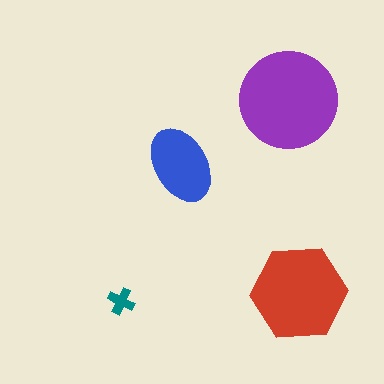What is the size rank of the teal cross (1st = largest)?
4th.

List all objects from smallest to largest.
The teal cross, the blue ellipse, the red hexagon, the purple circle.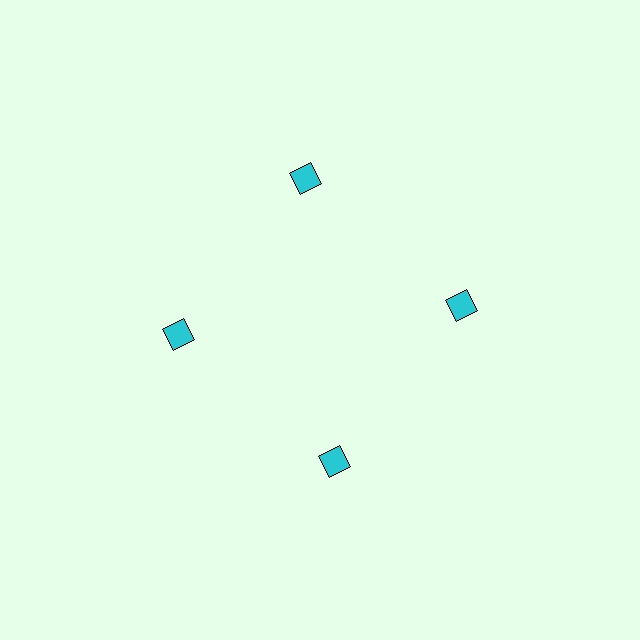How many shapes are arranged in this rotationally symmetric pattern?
There are 4 shapes, arranged in 4 groups of 1.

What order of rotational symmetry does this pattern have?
This pattern has 4-fold rotational symmetry.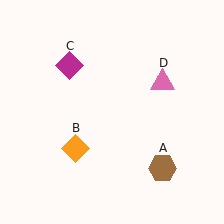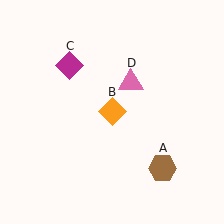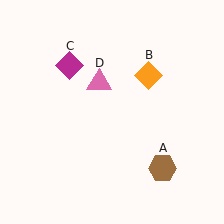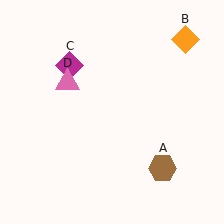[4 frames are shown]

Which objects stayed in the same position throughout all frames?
Brown hexagon (object A) and magenta diamond (object C) remained stationary.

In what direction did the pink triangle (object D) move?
The pink triangle (object D) moved left.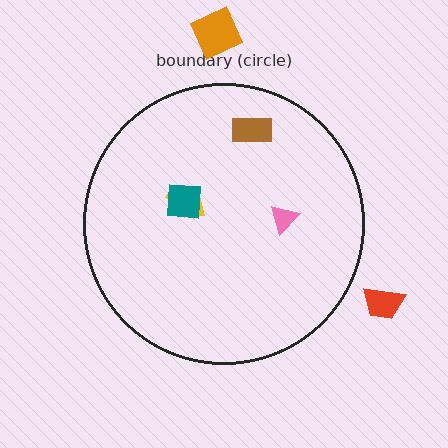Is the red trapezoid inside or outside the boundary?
Outside.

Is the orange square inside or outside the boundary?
Outside.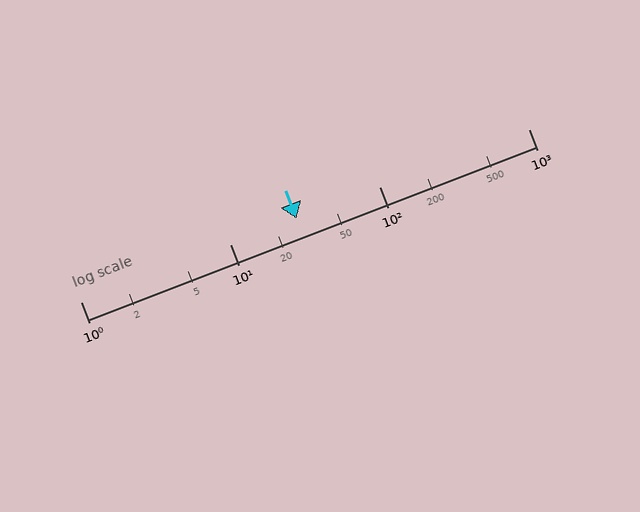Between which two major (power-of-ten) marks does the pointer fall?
The pointer is between 10 and 100.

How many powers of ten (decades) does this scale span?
The scale spans 3 decades, from 1 to 1000.